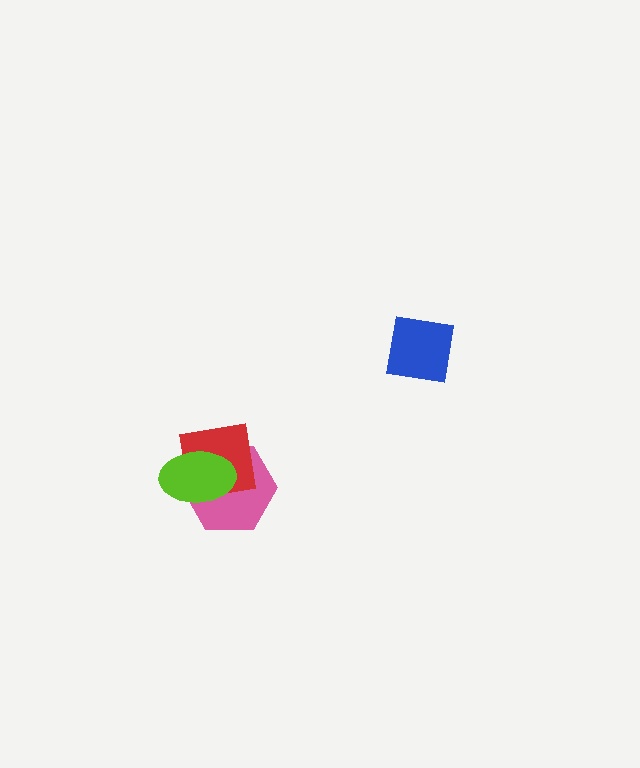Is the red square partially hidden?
Yes, it is partially covered by another shape.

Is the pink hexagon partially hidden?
Yes, it is partially covered by another shape.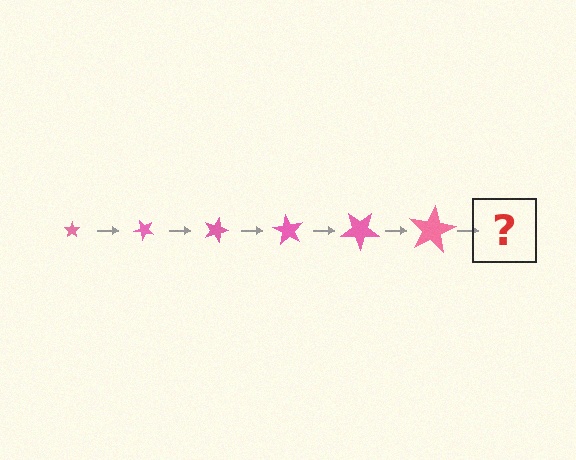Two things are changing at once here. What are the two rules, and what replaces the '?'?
The two rules are that the star grows larger each step and it rotates 45 degrees each step. The '?' should be a star, larger than the previous one and rotated 270 degrees from the start.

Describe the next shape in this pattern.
It should be a star, larger than the previous one and rotated 270 degrees from the start.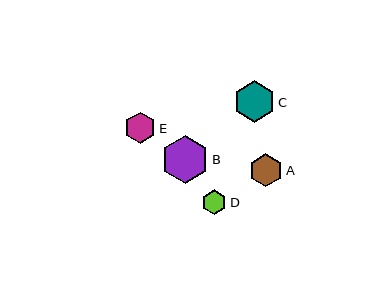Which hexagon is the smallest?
Hexagon D is the smallest with a size of approximately 25 pixels.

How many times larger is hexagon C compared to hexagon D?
Hexagon C is approximately 1.7 times the size of hexagon D.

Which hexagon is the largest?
Hexagon B is the largest with a size of approximately 48 pixels.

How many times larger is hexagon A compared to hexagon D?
Hexagon A is approximately 1.3 times the size of hexagon D.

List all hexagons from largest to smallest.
From largest to smallest: B, C, A, E, D.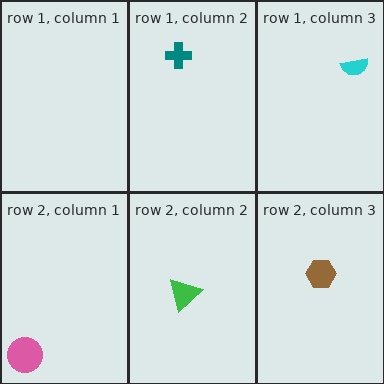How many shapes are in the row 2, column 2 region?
1.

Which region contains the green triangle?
The row 2, column 2 region.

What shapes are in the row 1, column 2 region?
The teal cross.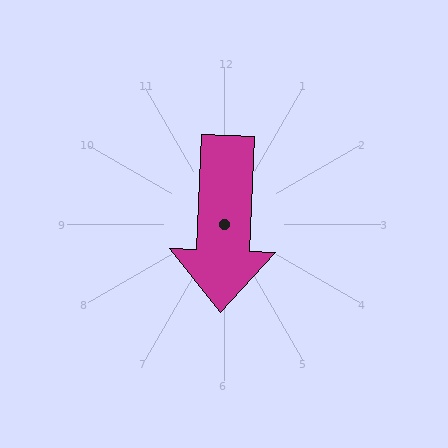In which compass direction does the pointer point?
South.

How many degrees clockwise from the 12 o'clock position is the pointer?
Approximately 182 degrees.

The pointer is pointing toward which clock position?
Roughly 6 o'clock.